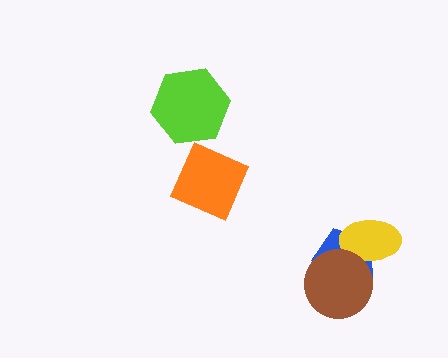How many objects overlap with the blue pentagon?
2 objects overlap with the blue pentagon.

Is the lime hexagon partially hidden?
No, no other shape covers it.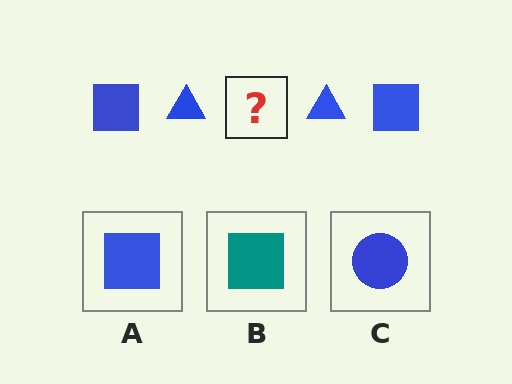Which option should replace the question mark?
Option A.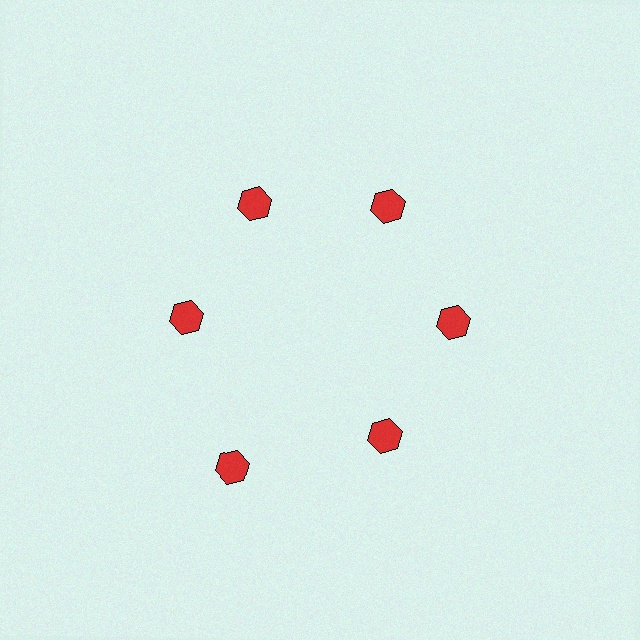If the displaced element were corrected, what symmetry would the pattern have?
It would have 6-fold rotational symmetry — the pattern would map onto itself every 60 degrees.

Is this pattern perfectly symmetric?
No. The 6 red hexagons are arranged in a ring, but one element near the 7 o'clock position is pushed outward from the center, breaking the 6-fold rotational symmetry.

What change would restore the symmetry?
The symmetry would be restored by moving it inward, back onto the ring so that all 6 hexagons sit at equal angles and equal distance from the center.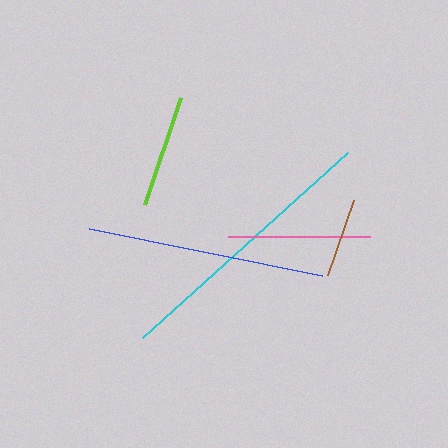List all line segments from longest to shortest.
From longest to shortest: cyan, blue, pink, lime, brown.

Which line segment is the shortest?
The brown line is the shortest at approximately 79 pixels.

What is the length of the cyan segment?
The cyan segment is approximately 276 pixels long.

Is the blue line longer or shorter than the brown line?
The blue line is longer than the brown line.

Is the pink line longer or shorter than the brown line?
The pink line is longer than the brown line.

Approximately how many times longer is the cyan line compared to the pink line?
The cyan line is approximately 1.9 times the length of the pink line.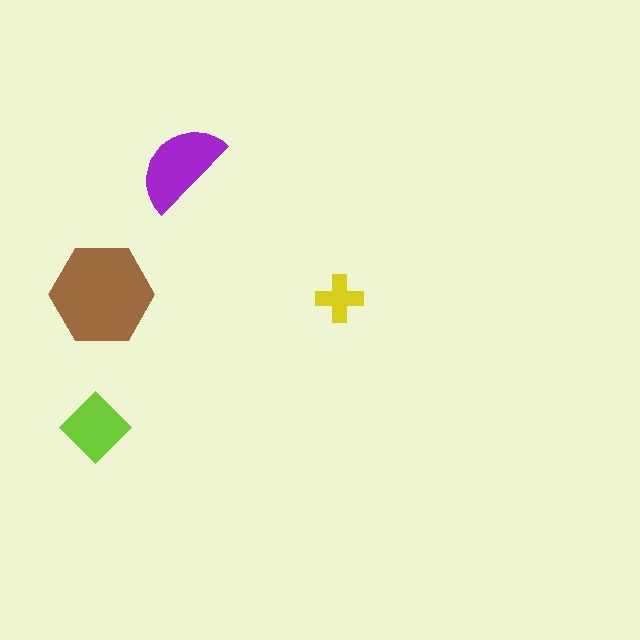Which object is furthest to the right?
The yellow cross is rightmost.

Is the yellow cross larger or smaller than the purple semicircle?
Smaller.